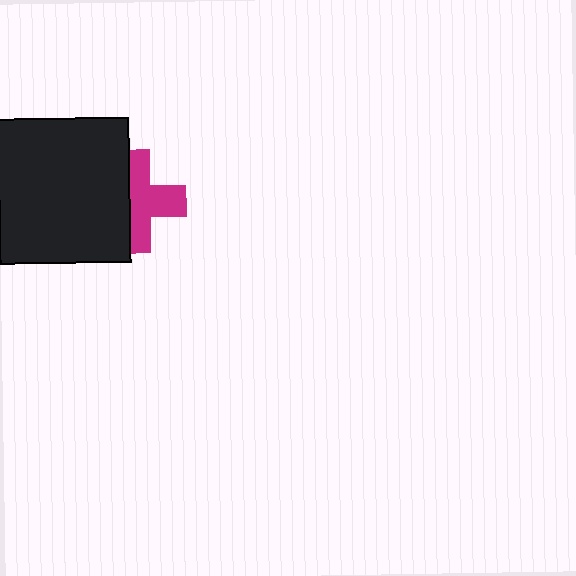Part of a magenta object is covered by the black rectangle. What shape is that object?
It is a cross.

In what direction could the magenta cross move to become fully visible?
The magenta cross could move right. That would shift it out from behind the black rectangle entirely.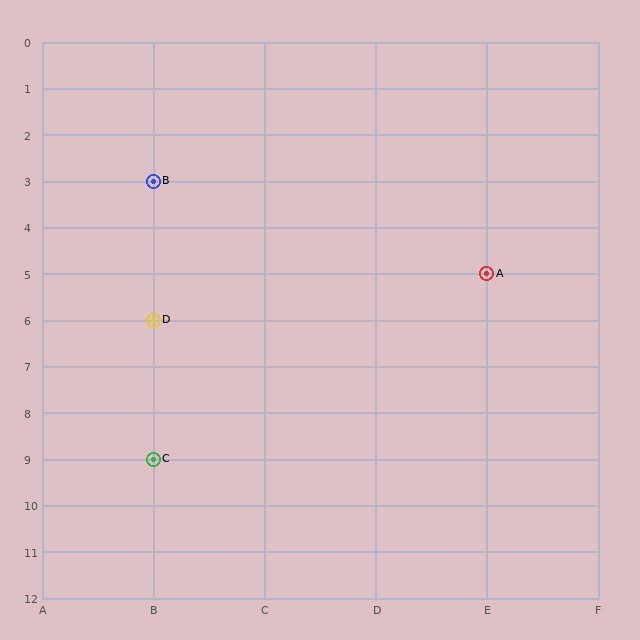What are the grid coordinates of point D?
Point D is at grid coordinates (B, 6).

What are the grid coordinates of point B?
Point B is at grid coordinates (B, 3).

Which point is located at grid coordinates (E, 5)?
Point A is at (E, 5).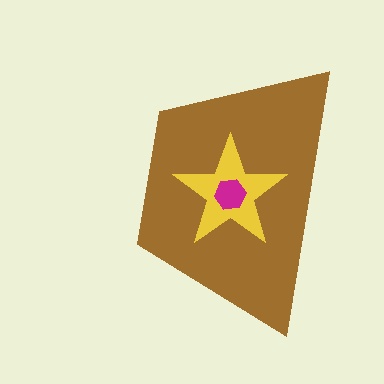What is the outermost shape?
The brown trapezoid.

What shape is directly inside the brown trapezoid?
The yellow star.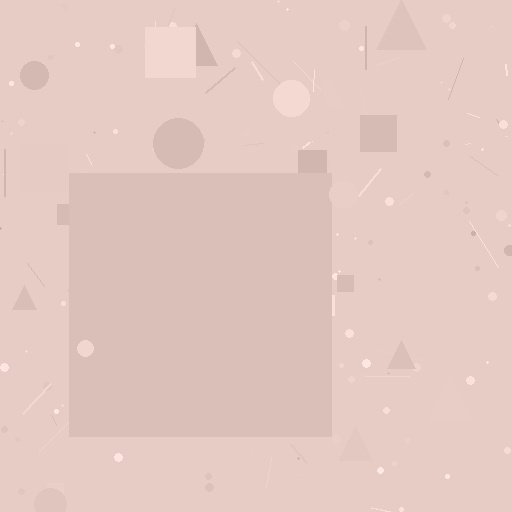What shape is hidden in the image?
A square is hidden in the image.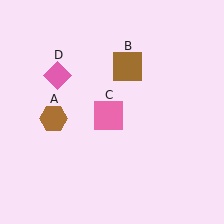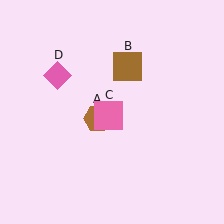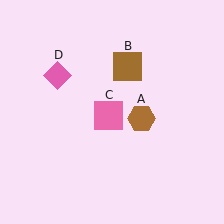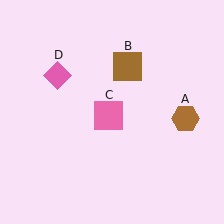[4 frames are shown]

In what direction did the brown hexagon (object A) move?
The brown hexagon (object A) moved right.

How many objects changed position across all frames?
1 object changed position: brown hexagon (object A).